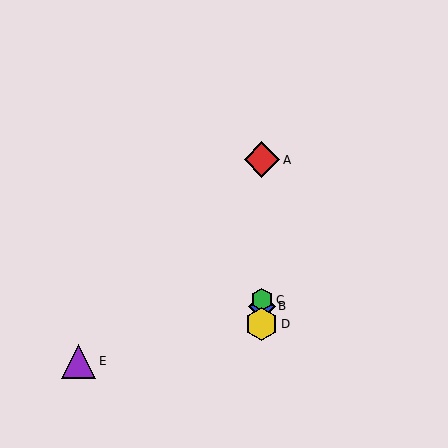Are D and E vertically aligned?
No, D is at x≈262 and E is at x≈79.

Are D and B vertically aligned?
Yes, both are at x≈262.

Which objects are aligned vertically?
Objects A, B, C, D are aligned vertically.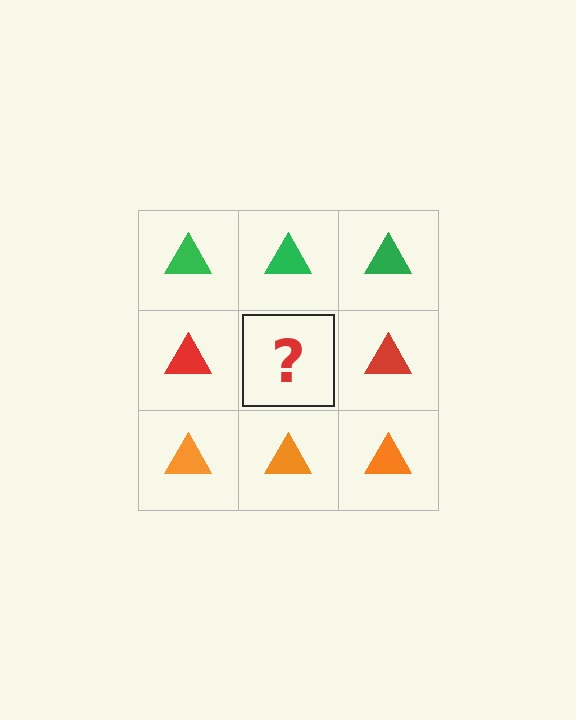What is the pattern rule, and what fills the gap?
The rule is that each row has a consistent color. The gap should be filled with a red triangle.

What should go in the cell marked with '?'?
The missing cell should contain a red triangle.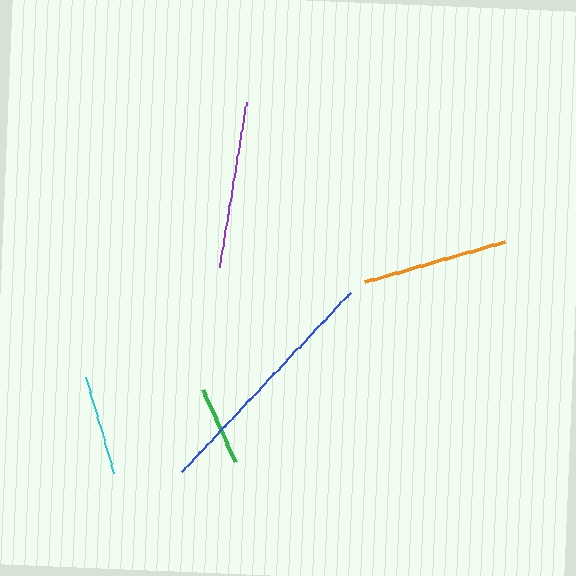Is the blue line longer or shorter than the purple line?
The blue line is longer than the purple line.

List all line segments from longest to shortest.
From longest to shortest: blue, purple, orange, cyan, green.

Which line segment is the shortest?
The green line is the shortest at approximately 79 pixels.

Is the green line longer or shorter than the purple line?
The purple line is longer than the green line.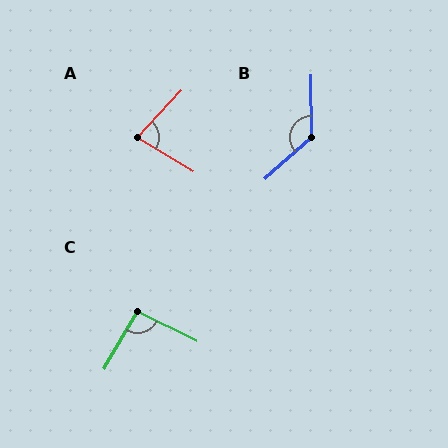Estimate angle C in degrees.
Approximately 94 degrees.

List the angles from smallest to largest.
A (78°), C (94°), B (132°).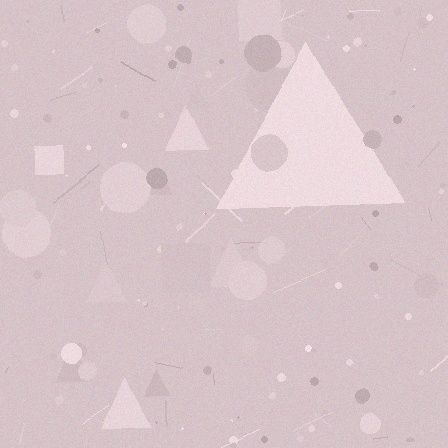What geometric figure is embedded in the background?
A triangle is embedded in the background.